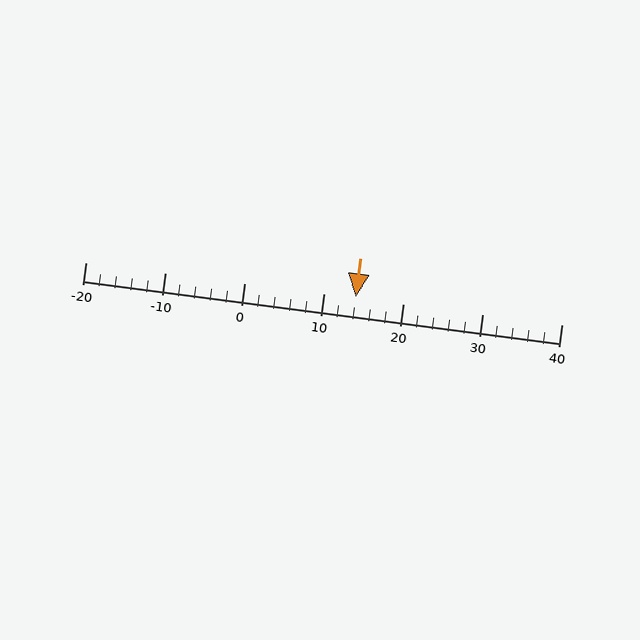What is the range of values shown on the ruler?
The ruler shows values from -20 to 40.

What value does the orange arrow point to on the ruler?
The orange arrow points to approximately 14.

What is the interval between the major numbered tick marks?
The major tick marks are spaced 10 units apart.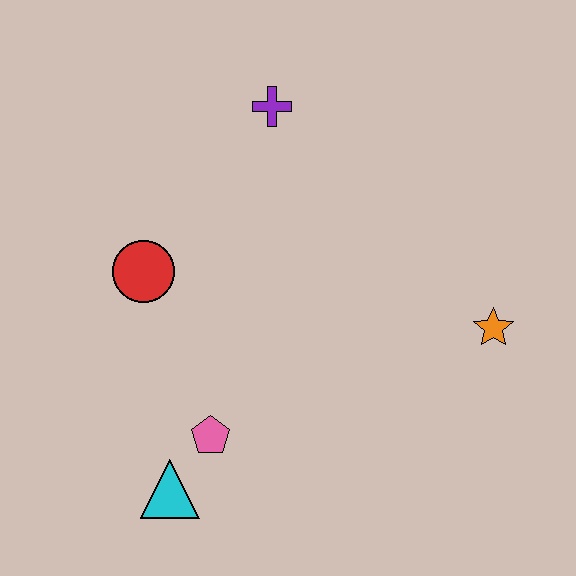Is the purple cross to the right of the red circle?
Yes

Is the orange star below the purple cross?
Yes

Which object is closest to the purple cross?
The red circle is closest to the purple cross.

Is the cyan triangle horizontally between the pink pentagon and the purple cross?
No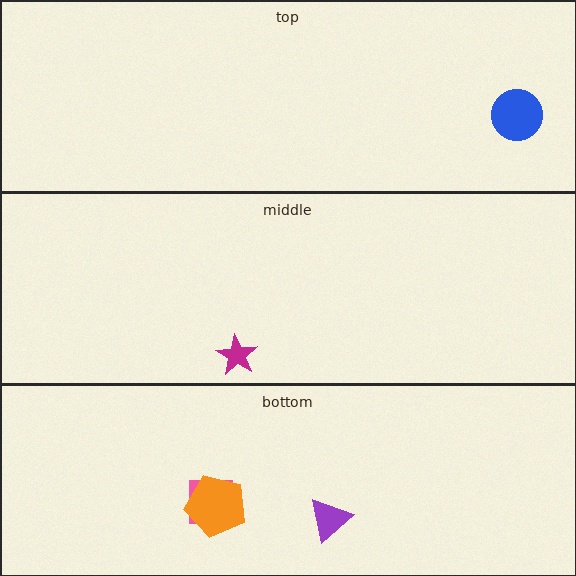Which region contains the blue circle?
The top region.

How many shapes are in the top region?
1.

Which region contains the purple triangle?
The bottom region.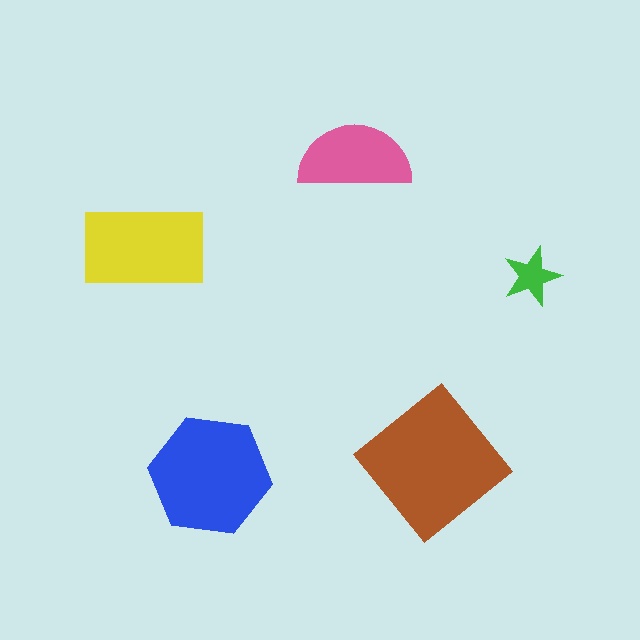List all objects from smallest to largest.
The green star, the pink semicircle, the yellow rectangle, the blue hexagon, the brown diamond.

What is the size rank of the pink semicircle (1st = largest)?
4th.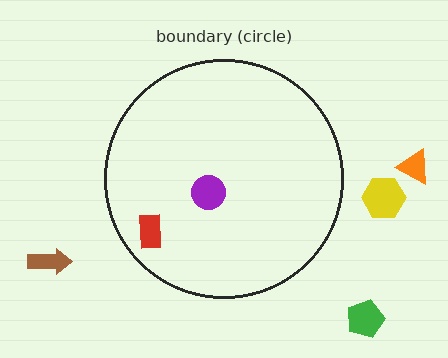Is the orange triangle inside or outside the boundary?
Outside.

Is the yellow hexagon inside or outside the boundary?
Outside.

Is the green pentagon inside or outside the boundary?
Outside.